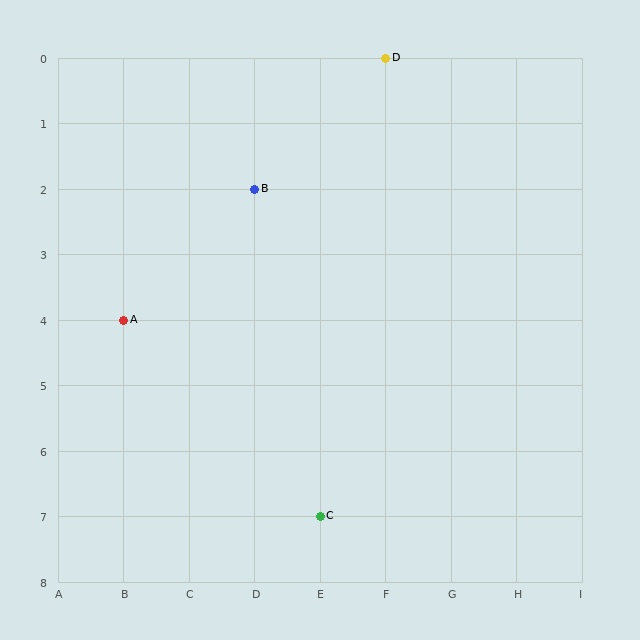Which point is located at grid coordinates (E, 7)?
Point C is at (E, 7).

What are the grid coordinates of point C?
Point C is at grid coordinates (E, 7).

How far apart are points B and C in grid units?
Points B and C are 1 column and 5 rows apart (about 5.1 grid units diagonally).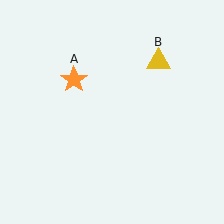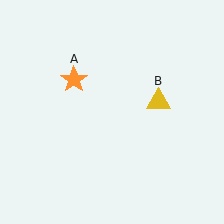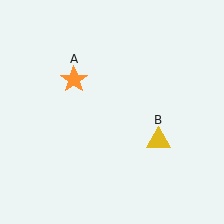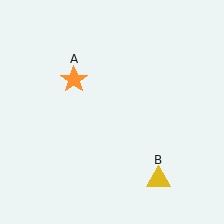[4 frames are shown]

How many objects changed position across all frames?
1 object changed position: yellow triangle (object B).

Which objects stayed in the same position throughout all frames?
Orange star (object A) remained stationary.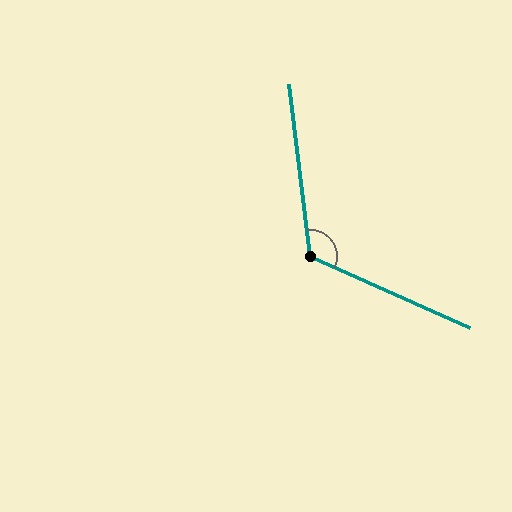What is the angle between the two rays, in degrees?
Approximately 121 degrees.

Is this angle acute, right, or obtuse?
It is obtuse.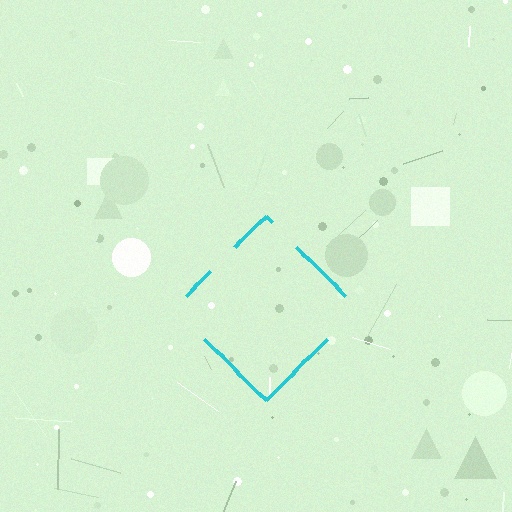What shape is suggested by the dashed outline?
The dashed outline suggests a diamond.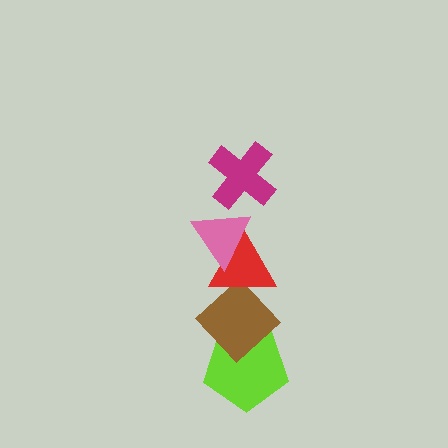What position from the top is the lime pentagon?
The lime pentagon is 5th from the top.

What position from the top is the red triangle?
The red triangle is 3rd from the top.